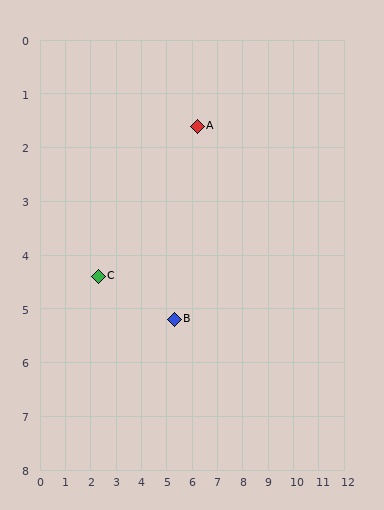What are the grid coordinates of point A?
Point A is at approximately (6.2, 1.6).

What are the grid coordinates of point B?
Point B is at approximately (5.3, 5.2).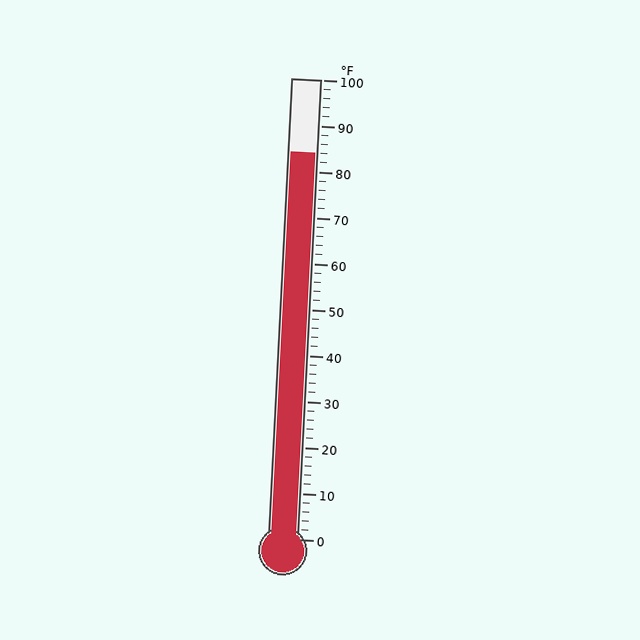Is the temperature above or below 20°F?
The temperature is above 20°F.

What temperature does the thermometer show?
The thermometer shows approximately 84°F.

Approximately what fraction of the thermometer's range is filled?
The thermometer is filled to approximately 85% of its range.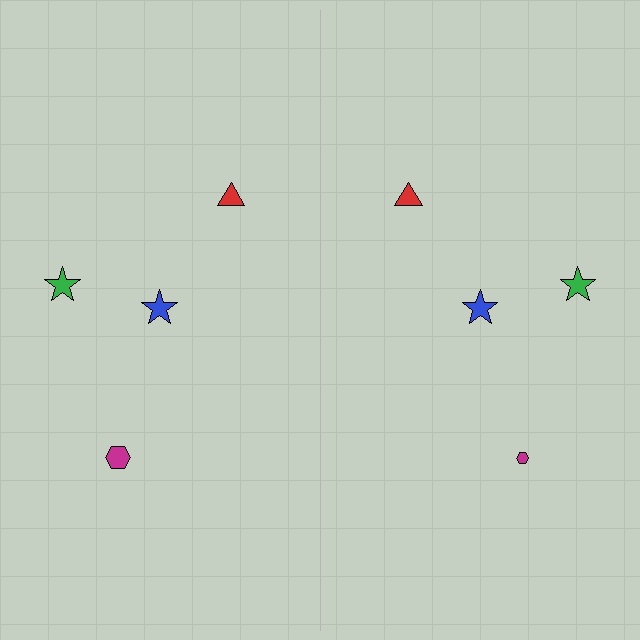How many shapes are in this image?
There are 8 shapes in this image.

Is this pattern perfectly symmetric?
No, the pattern is not perfectly symmetric. The magenta hexagon on the right side has a different size than its mirror counterpart.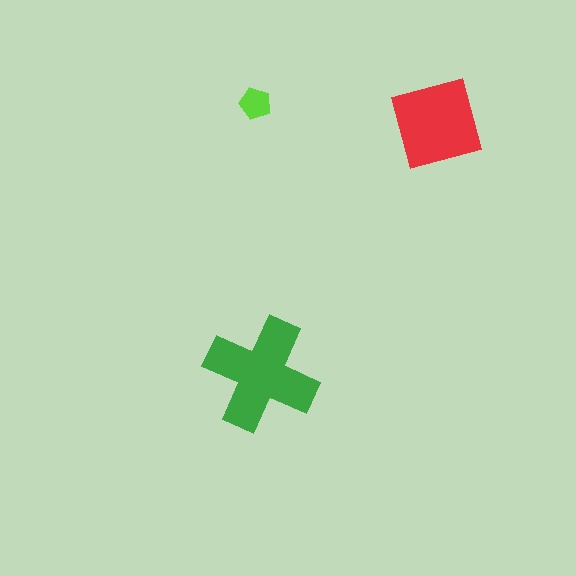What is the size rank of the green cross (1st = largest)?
1st.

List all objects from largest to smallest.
The green cross, the red diamond, the lime pentagon.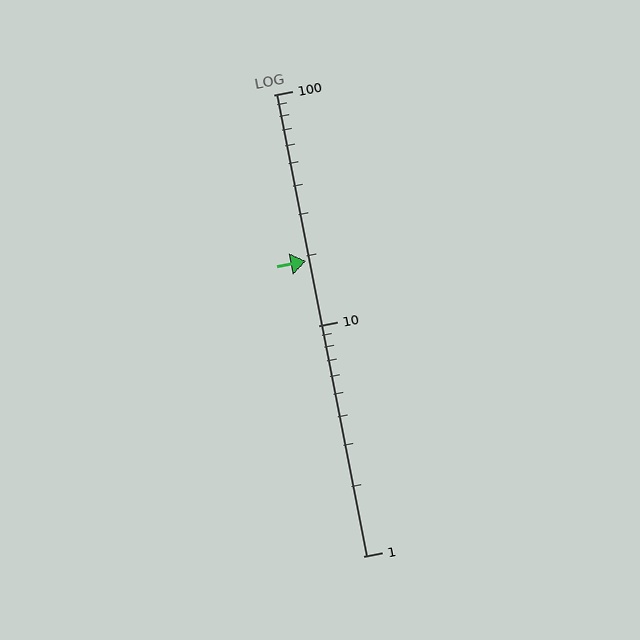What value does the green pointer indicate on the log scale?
The pointer indicates approximately 19.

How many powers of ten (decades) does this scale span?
The scale spans 2 decades, from 1 to 100.